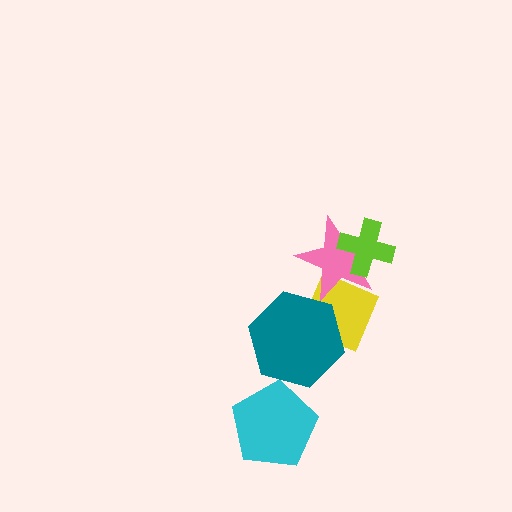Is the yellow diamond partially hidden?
Yes, it is partially covered by another shape.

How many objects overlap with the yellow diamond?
2 objects overlap with the yellow diamond.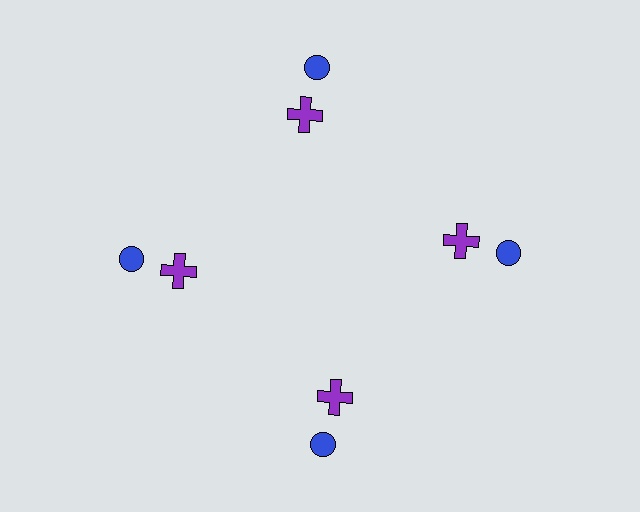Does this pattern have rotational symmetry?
Yes, this pattern has 4-fold rotational symmetry. It looks the same after rotating 90 degrees around the center.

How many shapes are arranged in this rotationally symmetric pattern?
There are 8 shapes, arranged in 4 groups of 2.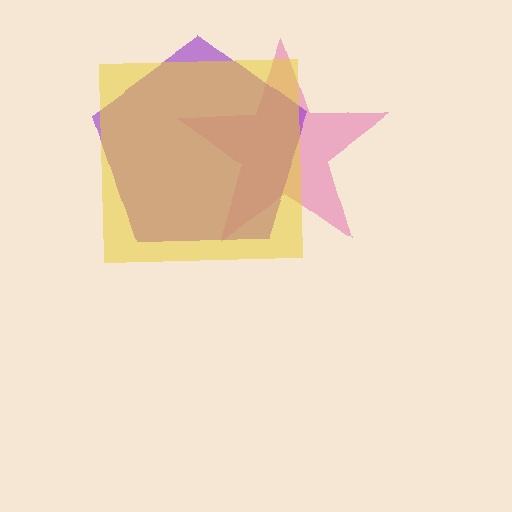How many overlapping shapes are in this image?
There are 3 overlapping shapes in the image.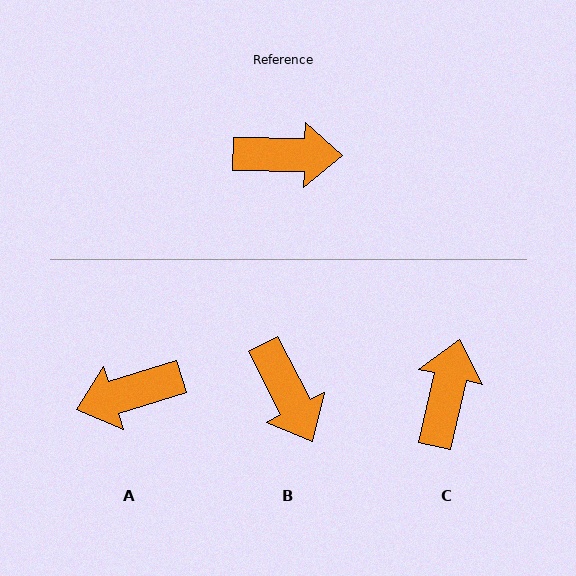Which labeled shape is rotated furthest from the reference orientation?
A, about 162 degrees away.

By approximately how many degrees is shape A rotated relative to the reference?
Approximately 162 degrees clockwise.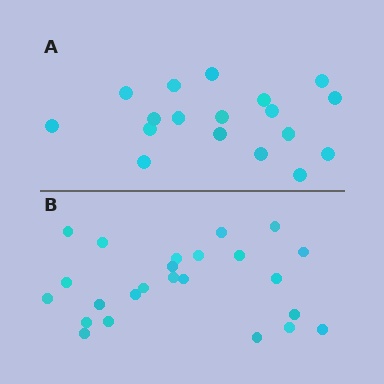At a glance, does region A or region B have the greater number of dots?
Region B (the bottom region) has more dots.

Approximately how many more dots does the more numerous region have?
Region B has about 6 more dots than region A.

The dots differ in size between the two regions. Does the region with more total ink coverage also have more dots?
No. Region A has more total ink coverage because its dots are larger, but region B actually contains more individual dots. Total area can be misleading — the number of items is what matters here.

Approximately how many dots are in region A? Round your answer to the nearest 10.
About 20 dots. (The exact count is 18, which rounds to 20.)